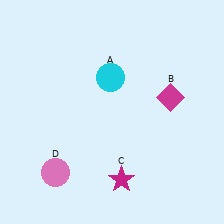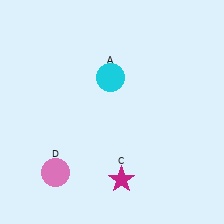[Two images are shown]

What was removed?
The magenta diamond (B) was removed in Image 2.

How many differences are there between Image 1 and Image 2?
There is 1 difference between the two images.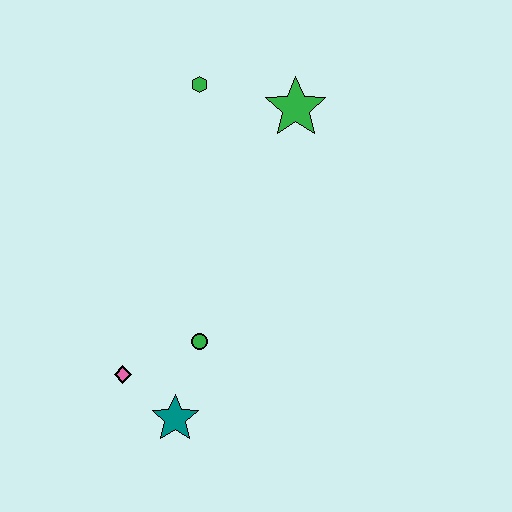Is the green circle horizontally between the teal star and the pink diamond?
No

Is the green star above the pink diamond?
Yes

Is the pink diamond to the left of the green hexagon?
Yes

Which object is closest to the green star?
The green hexagon is closest to the green star.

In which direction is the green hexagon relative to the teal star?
The green hexagon is above the teal star.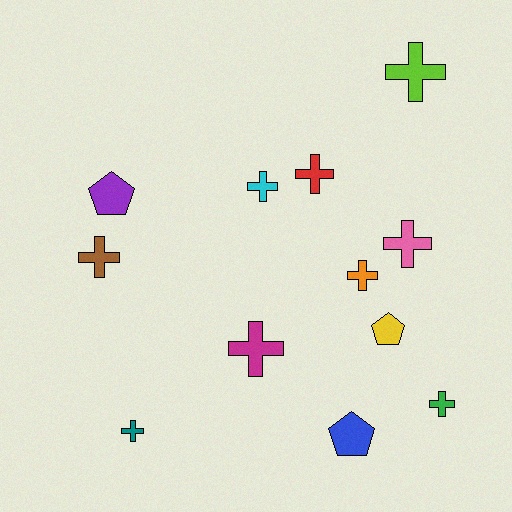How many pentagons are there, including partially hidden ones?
There are 3 pentagons.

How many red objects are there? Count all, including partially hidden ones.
There is 1 red object.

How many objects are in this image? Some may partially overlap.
There are 12 objects.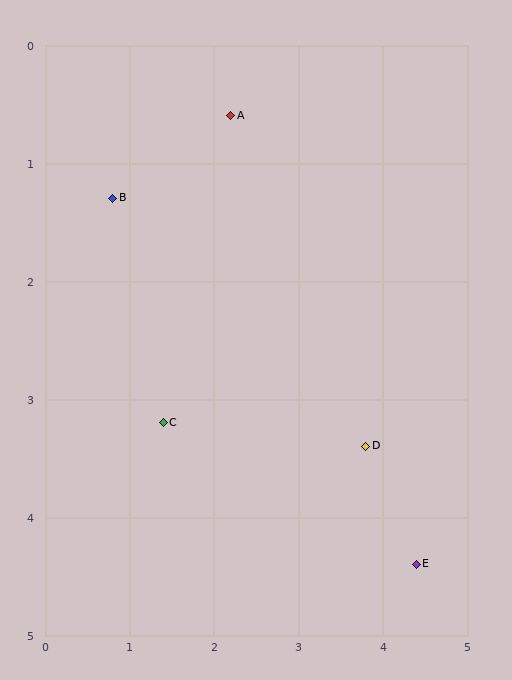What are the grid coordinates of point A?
Point A is at approximately (2.2, 0.6).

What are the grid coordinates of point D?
Point D is at approximately (3.8, 3.4).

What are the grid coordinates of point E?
Point E is at approximately (4.4, 4.4).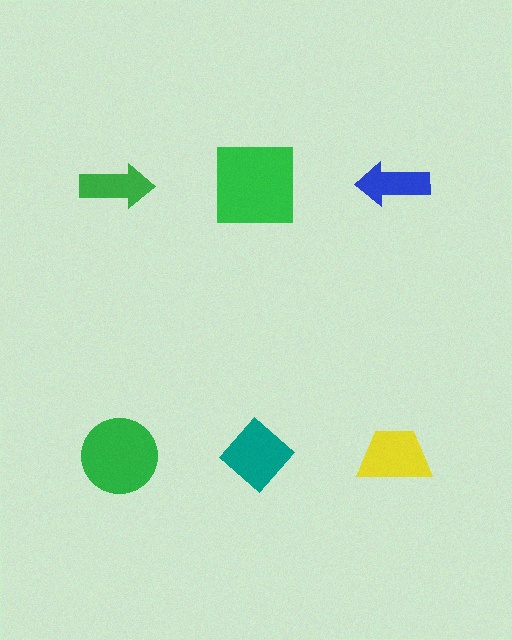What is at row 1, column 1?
A green arrow.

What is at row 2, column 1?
A green circle.